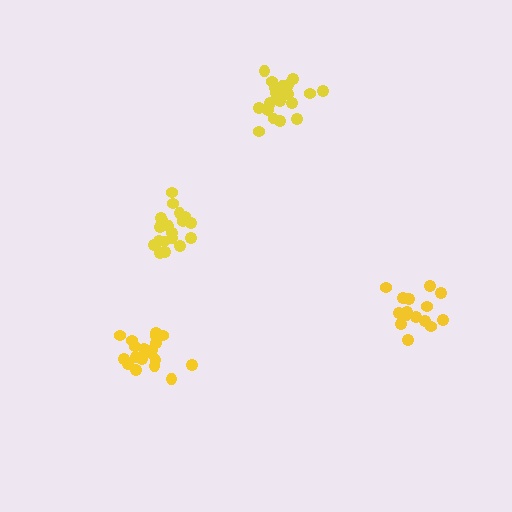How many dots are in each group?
Group 1: 19 dots, Group 2: 15 dots, Group 3: 20 dots, Group 4: 20 dots (74 total).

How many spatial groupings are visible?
There are 4 spatial groupings.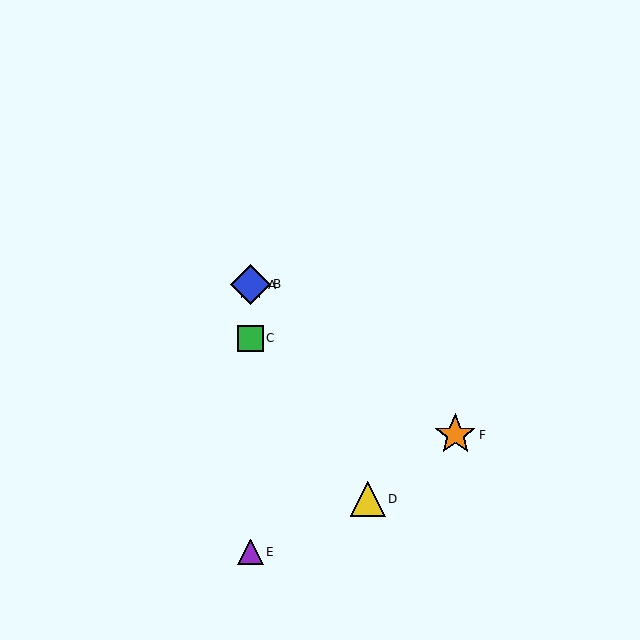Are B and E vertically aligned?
Yes, both are at x≈250.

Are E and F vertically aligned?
No, E is at x≈250 and F is at x≈455.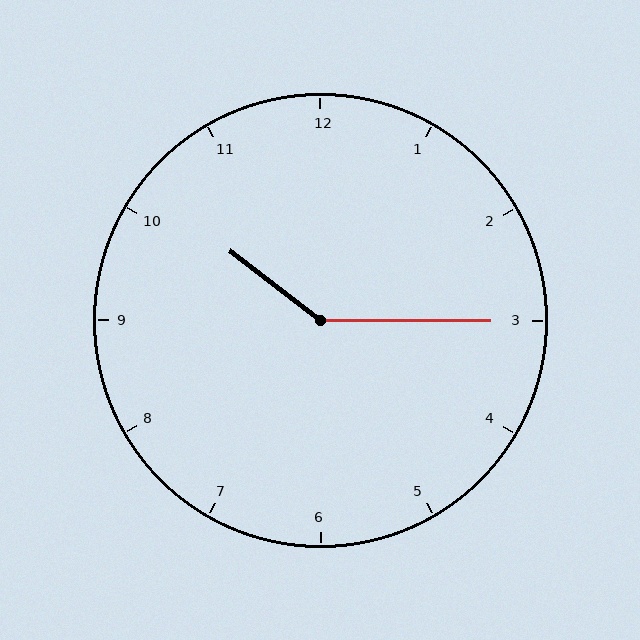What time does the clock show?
10:15.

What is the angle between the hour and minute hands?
Approximately 142 degrees.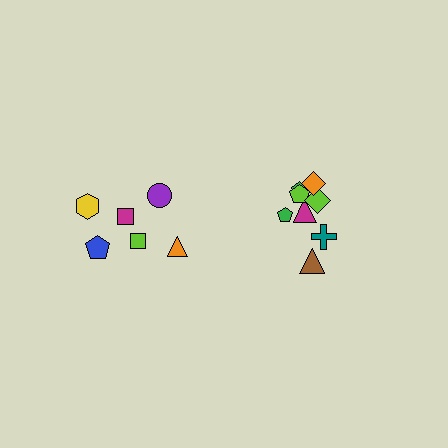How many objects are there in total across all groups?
There are 14 objects.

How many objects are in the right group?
There are 8 objects.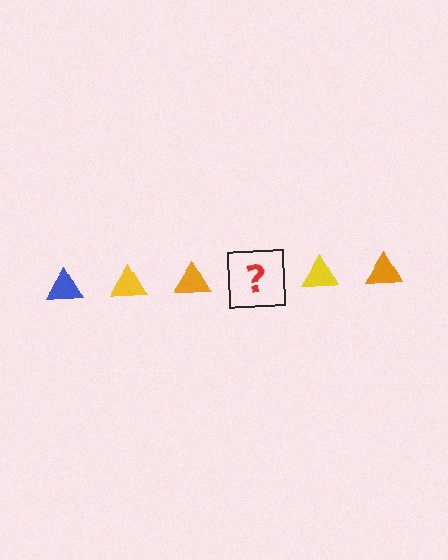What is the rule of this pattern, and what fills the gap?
The rule is that the pattern cycles through blue, yellow, orange triangles. The gap should be filled with a blue triangle.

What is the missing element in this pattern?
The missing element is a blue triangle.